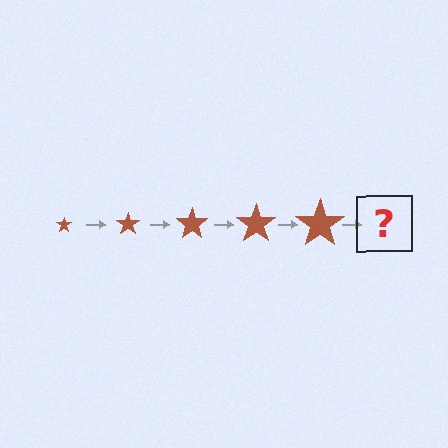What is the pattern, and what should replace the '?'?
The pattern is that the star gets progressively larger each step. The '?' should be a brown star, larger than the previous one.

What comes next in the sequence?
The next element should be a brown star, larger than the previous one.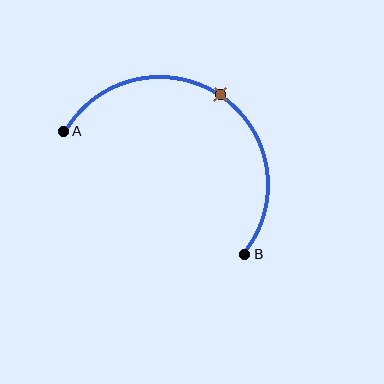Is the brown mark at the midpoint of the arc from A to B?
Yes. The brown mark lies on the arc at equal arc-length from both A and B — it is the arc midpoint.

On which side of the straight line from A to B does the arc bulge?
The arc bulges above and to the right of the straight line connecting A and B.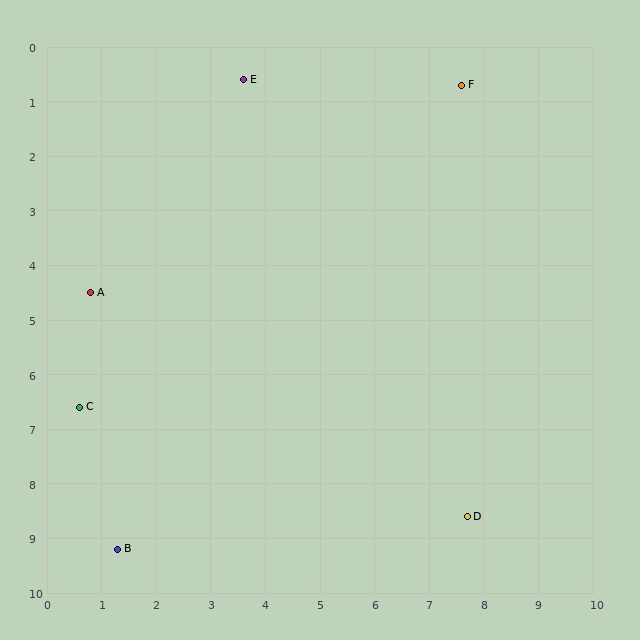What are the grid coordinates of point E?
Point E is at approximately (3.6, 0.6).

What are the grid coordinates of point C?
Point C is at approximately (0.6, 6.6).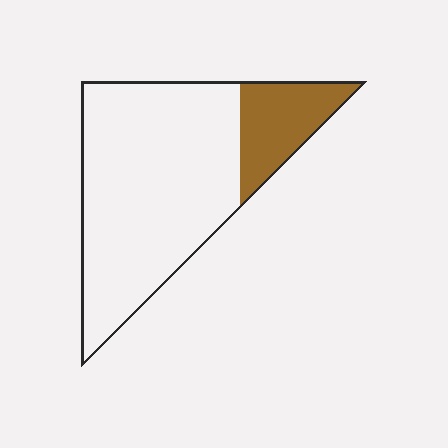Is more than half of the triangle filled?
No.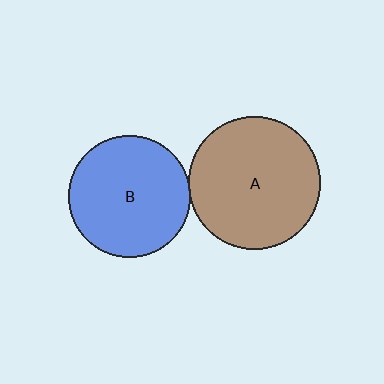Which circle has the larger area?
Circle A (brown).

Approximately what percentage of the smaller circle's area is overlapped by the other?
Approximately 5%.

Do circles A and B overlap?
Yes.